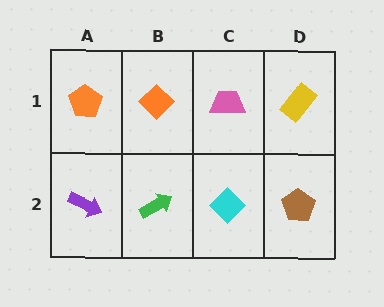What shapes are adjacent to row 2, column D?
A yellow rectangle (row 1, column D), a cyan diamond (row 2, column C).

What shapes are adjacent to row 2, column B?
An orange diamond (row 1, column B), a purple arrow (row 2, column A), a cyan diamond (row 2, column C).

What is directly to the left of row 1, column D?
A pink trapezoid.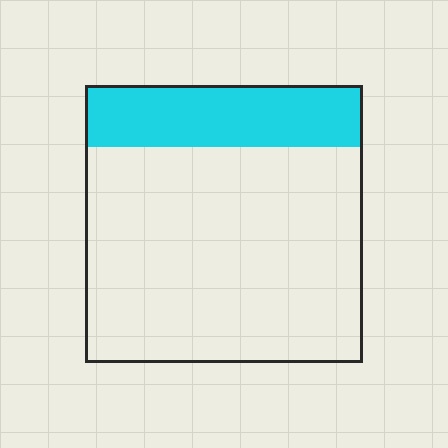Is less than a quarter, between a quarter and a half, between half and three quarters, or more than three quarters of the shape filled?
Less than a quarter.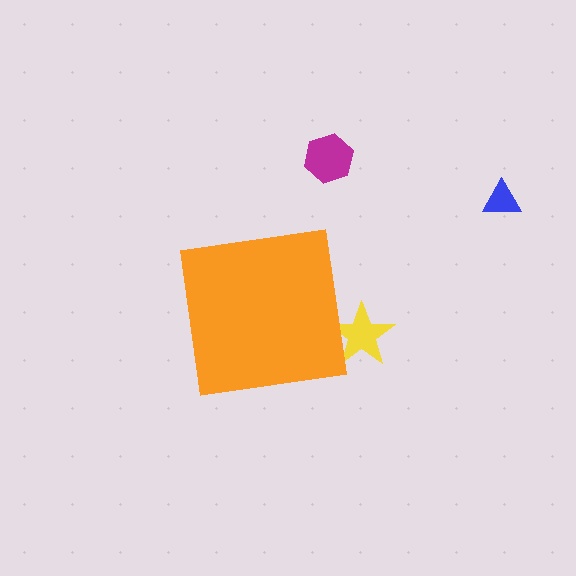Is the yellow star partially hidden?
Yes, the yellow star is partially hidden behind the orange square.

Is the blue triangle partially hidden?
No, the blue triangle is fully visible.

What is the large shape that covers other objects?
An orange square.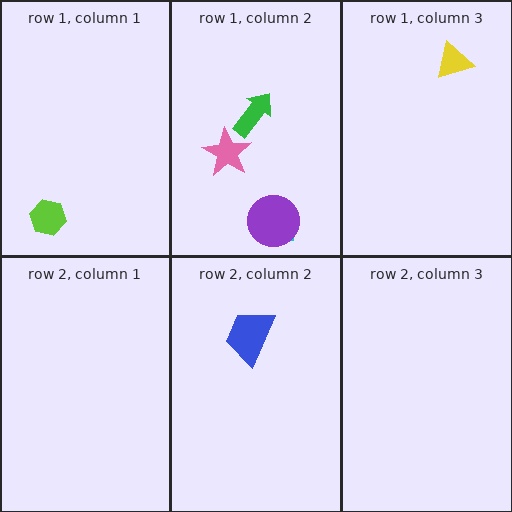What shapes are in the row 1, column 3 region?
The yellow triangle.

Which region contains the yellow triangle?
The row 1, column 3 region.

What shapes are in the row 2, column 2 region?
The blue trapezoid.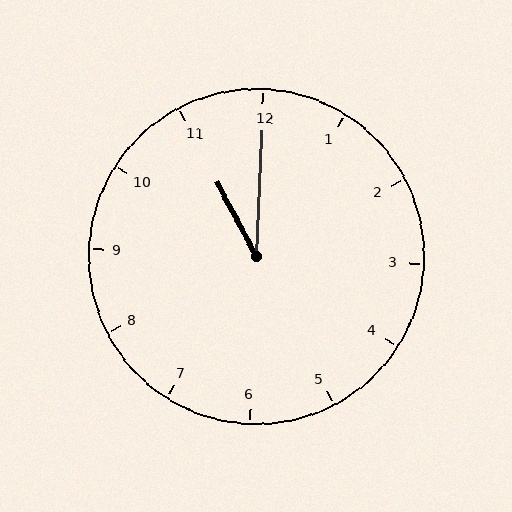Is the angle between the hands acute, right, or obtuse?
It is acute.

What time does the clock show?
11:00.